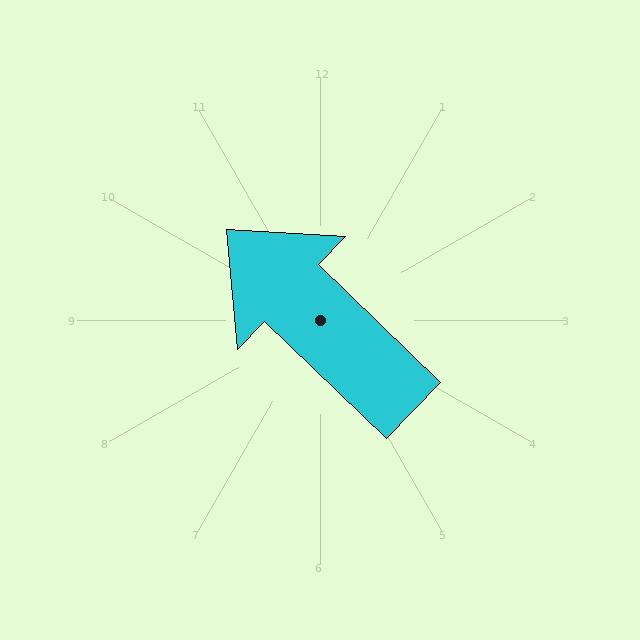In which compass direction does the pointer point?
Northwest.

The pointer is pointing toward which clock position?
Roughly 10 o'clock.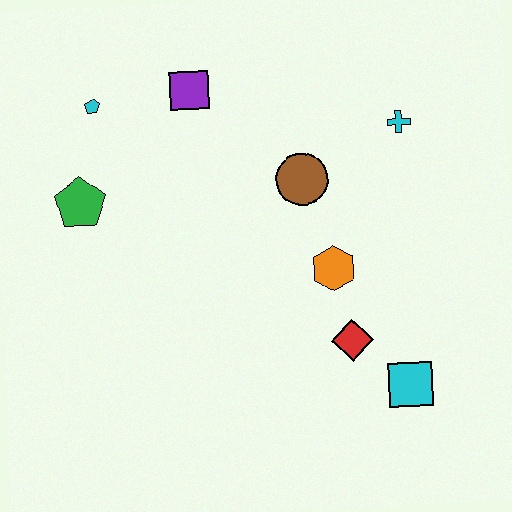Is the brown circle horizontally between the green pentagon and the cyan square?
Yes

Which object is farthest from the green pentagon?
The cyan square is farthest from the green pentagon.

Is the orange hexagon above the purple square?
No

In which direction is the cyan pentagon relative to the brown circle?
The cyan pentagon is to the left of the brown circle.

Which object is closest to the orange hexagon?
The red diamond is closest to the orange hexagon.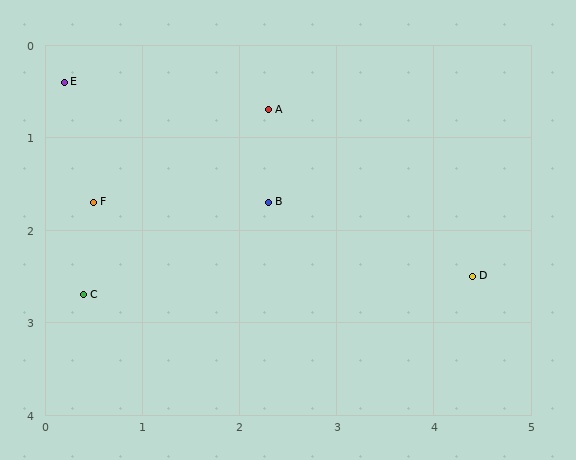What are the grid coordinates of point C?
Point C is at approximately (0.4, 2.7).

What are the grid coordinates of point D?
Point D is at approximately (4.4, 2.5).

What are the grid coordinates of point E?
Point E is at approximately (0.2, 0.4).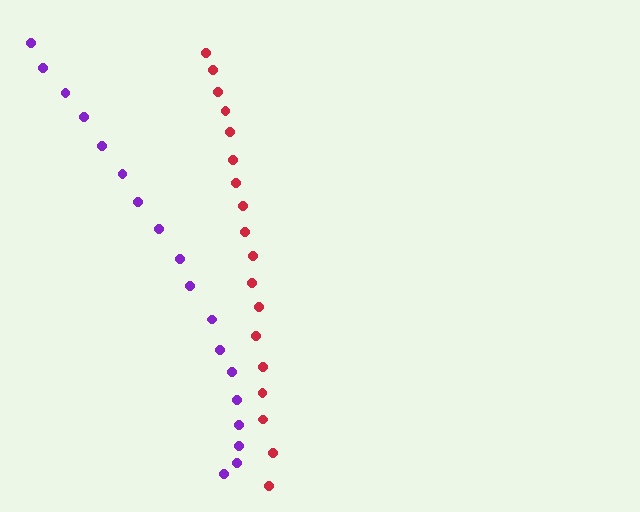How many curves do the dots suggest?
There are 2 distinct paths.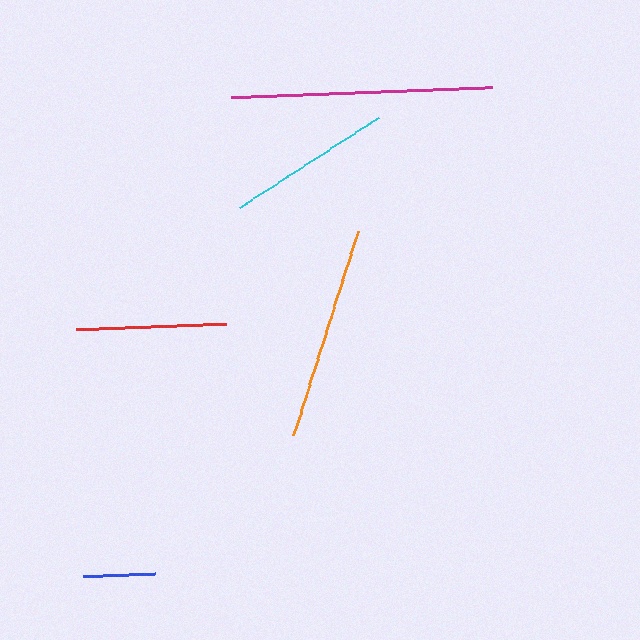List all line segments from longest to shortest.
From longest to shortest: magenta, orange, cyan, red, blue.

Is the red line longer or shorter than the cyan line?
The cyan line is longer than the red line.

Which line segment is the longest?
The magenta line is the longest at approximately 261 pixels.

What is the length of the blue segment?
The blue segment is approximately 72 pixels long.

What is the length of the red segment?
The red segment is approximately 150 pixels long.